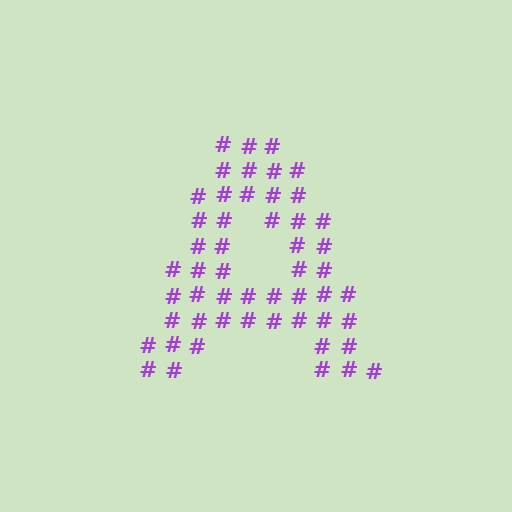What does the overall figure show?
The overall figure shows the letter A.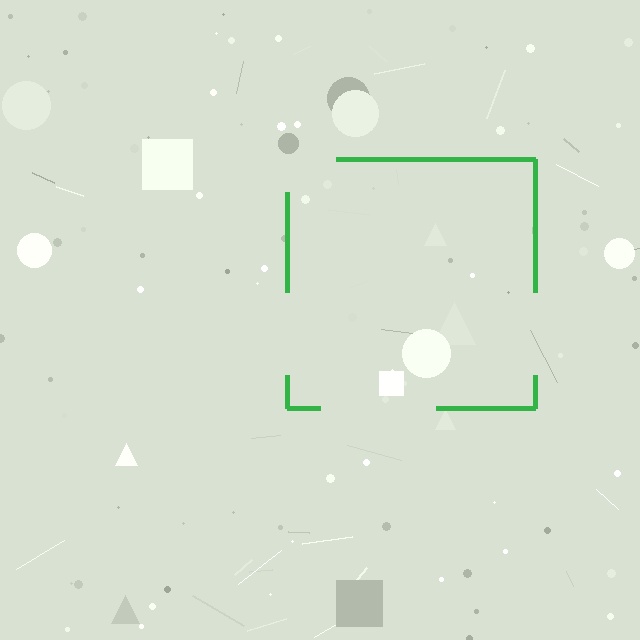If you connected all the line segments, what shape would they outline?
They would outline a square.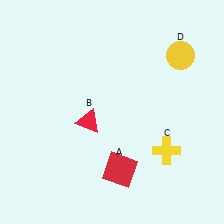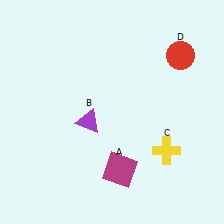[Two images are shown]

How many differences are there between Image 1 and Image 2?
There are 3 differences between the two images.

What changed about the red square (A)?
In Image 1, A is red. In Image 2, it changed to magenta.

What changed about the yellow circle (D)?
In Image 1, D is yellow. In Image 2, it changed to red.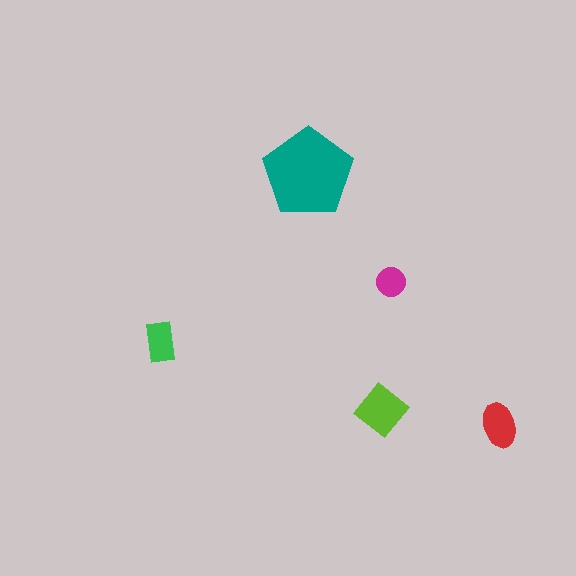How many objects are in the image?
There are 5 objects in the image.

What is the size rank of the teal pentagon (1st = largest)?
1st.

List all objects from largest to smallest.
The teal pentagon, the lime diamond, the red ellipse, the green rectangle, the magenta circle.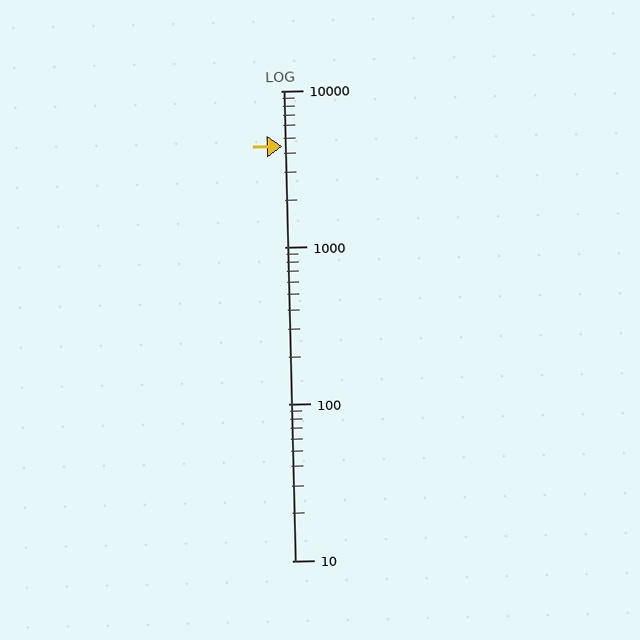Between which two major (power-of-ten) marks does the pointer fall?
The pointer is between 1000 and 10000.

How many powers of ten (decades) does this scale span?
The scale spans 3 decades, from 10 to 10000.